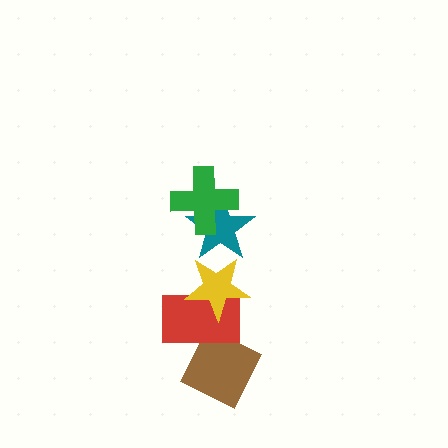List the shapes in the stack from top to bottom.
From top to bottom: the green cross, the teal star, the yellow star, the red rectangle, the brown diamond.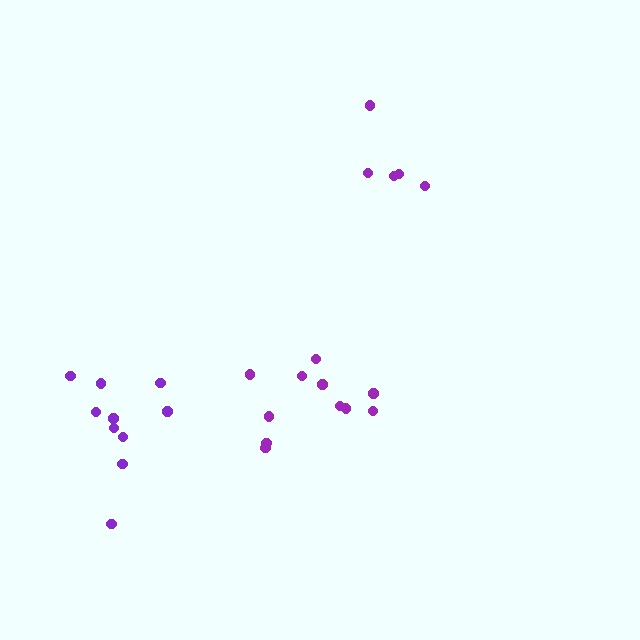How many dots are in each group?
Group 1: 5 dots, Group 2: 11 dots, Group 3: 10 dots (26 total).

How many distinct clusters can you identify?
There are 3 distinct clusters.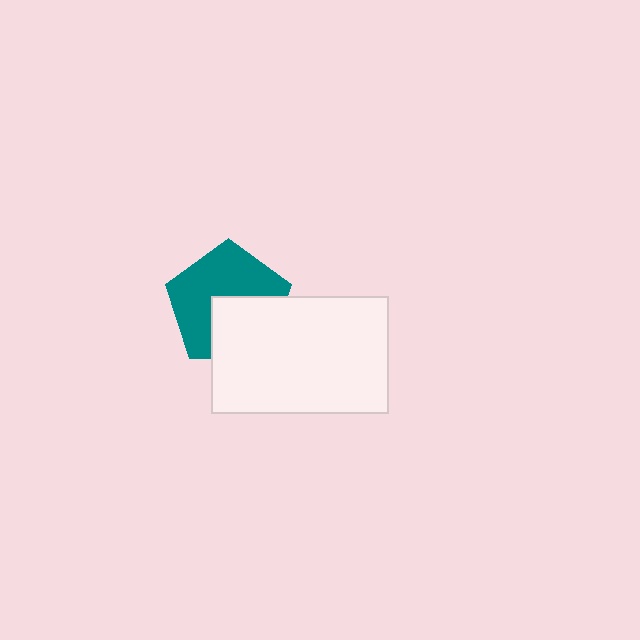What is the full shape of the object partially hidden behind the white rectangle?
The partially hidden object is a teal pentagon.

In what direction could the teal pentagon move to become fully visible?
The teal pentagon could move up. That would shift it out from behind the white rectangle entirely.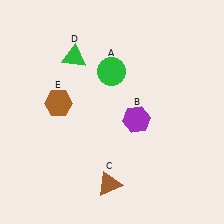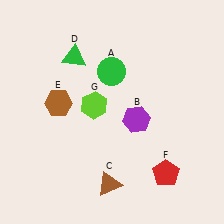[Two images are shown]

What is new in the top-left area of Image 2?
A lime hexagon (G) was added in the top-left area of Image 2.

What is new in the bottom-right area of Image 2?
A red pentagon (F) was added in the bottom-right area of Image 2.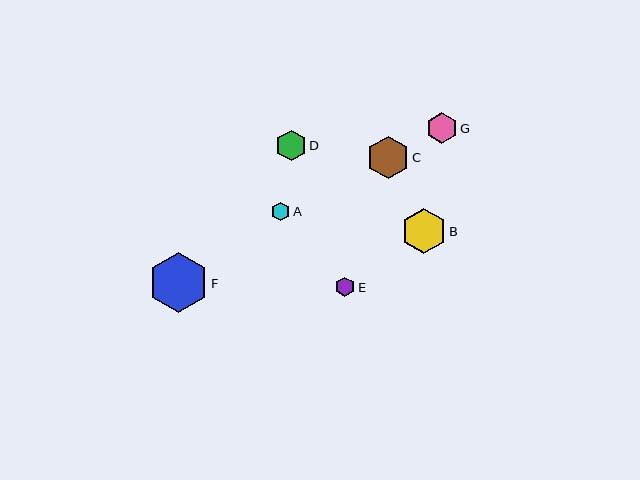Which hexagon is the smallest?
Hexagon A is the smallest with a size of approximately 18 pixels.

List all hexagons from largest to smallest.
From largest to smallest: F, B, C, G, D, E, A.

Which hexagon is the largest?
Hexagon F is the largest with a size of approximately 60 pixels.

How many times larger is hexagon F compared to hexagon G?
Hexagon F is approximately 2.0 times the size of hexagon G.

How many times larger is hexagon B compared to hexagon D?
Hexagon B is approximately 1.5 times the size of hexagon D.